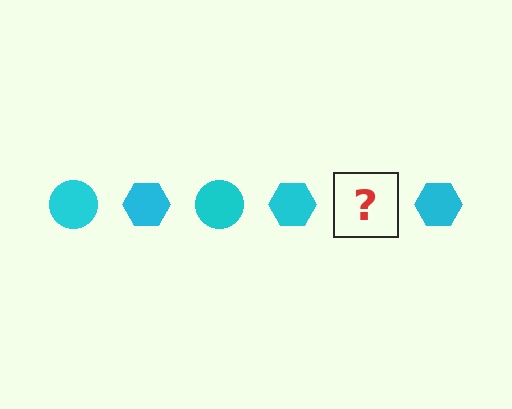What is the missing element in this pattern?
The missing element is a cyan circle.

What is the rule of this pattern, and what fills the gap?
The rule is that the pattern cycles through circle, hexagon shapes in cyan. The gap should be filled with a cyan circle.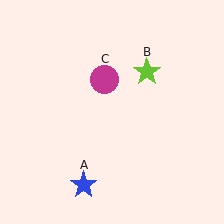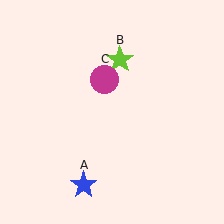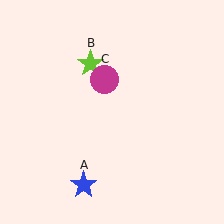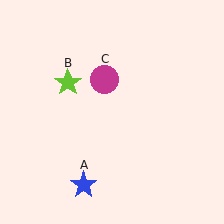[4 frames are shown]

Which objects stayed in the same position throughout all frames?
Blue star (object A) and magenta circle (object C) remained stationary.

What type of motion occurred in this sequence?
The lime star (object B) rotated counterclockwise around the center of the scene.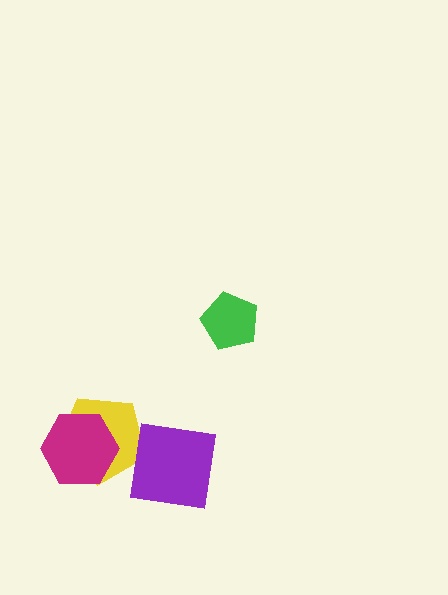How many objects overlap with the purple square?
1 object overlaps with the purple square.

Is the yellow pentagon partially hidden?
Yes, it is partially covered by another shape.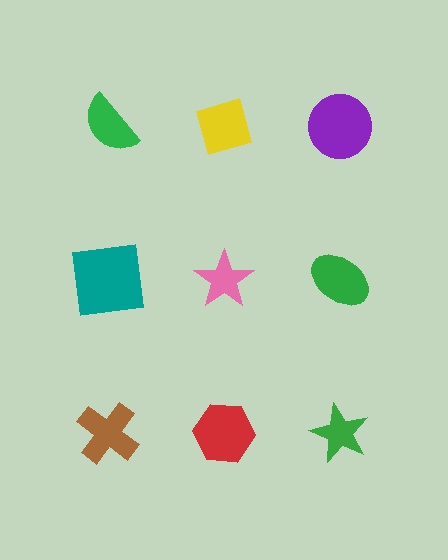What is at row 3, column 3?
A green star.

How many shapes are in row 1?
3 shapes.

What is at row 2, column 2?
A pink star.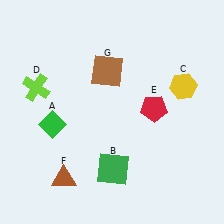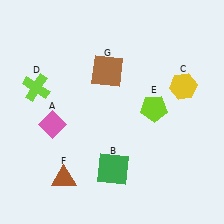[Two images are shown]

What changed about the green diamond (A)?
In Image 1, A is green. In Image 2, it changed to pink.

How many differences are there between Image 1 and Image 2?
There are 2 differences between the two images.